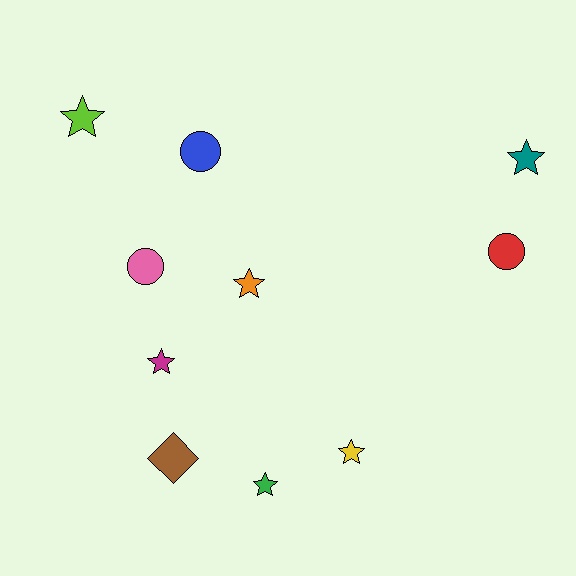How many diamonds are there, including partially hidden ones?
There is 1 diamond.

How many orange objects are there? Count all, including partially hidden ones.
There is 1 orange object.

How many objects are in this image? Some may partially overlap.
There are 10 objects.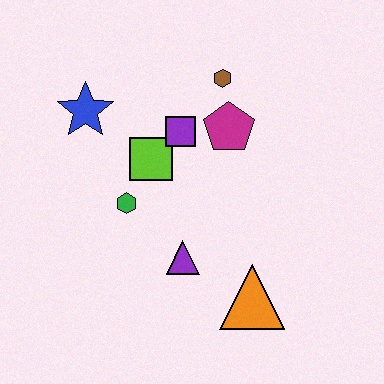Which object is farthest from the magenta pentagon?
The orange triangle is farthest from the magenta pentagon.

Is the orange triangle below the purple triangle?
Yes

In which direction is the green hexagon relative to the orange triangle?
The green hexagon is to the left of the orange triangle.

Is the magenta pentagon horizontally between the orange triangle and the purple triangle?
Yes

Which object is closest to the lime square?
The purple square is closest to the lime square.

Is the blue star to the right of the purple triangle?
No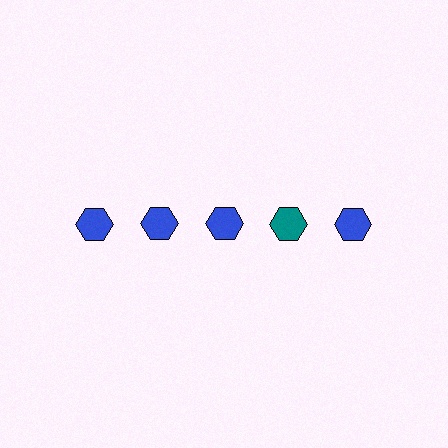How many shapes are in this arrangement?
There are 5 shapes arranged in a grid pattern.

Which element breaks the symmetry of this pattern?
The teal hexagon in the top row, second from right column breaks the symmetry. All other shapes are blue hexagons.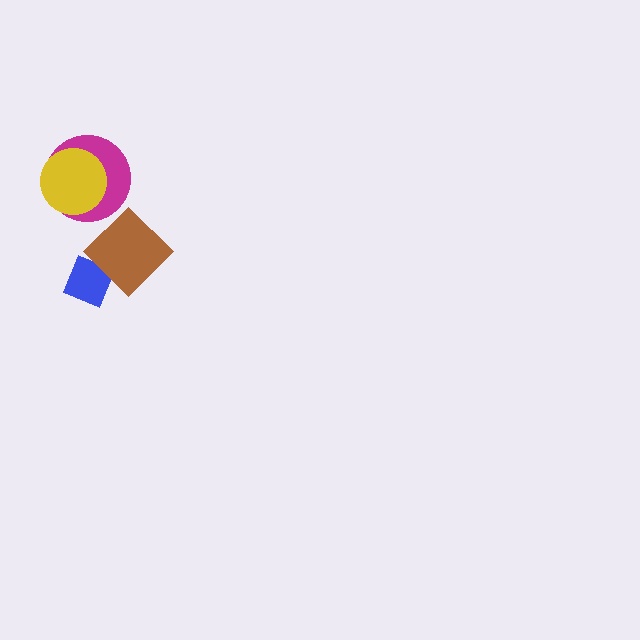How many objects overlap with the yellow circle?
1 object overlaps with the yellow circle.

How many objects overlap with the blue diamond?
1 object overlaps with the blue diamond.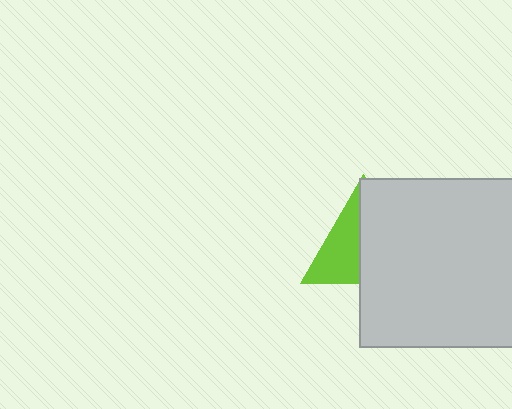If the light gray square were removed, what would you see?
You would see the complete lime triangle.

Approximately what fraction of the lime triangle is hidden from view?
Roughly 56% of the lime triangle is hidden behind the light gray square.